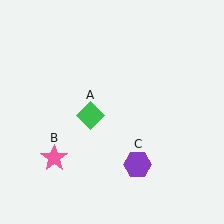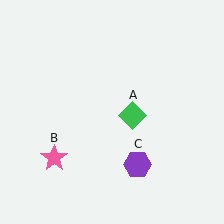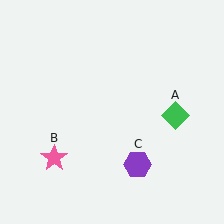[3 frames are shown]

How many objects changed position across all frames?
1 object changed position: green diamond (object A).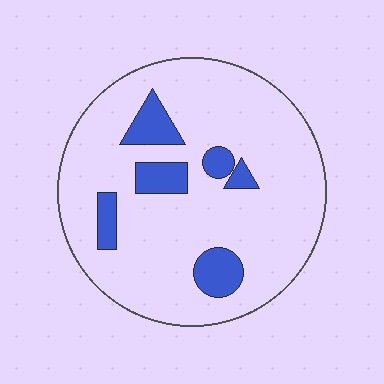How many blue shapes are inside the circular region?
6.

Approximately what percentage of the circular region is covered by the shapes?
Approximately 15%.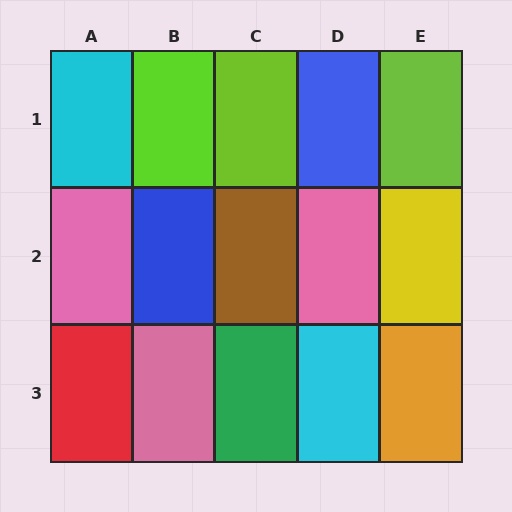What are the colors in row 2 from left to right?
Pink, blue, brown, pink, yellow.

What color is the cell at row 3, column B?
Pink.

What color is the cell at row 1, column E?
Lime.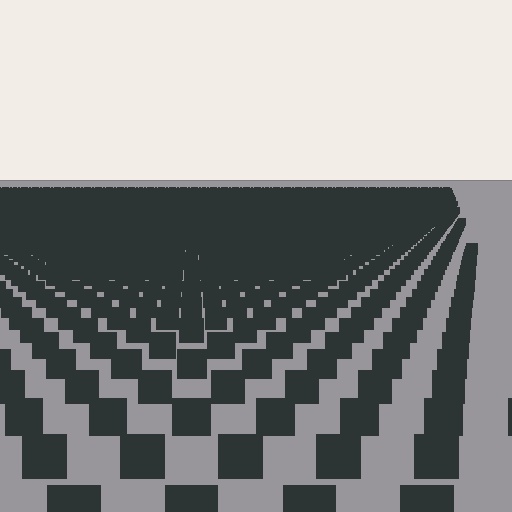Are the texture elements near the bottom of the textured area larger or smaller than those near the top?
Larger. Near the bottom, elements are closer to the viewer and appear at a bigger on-screen size.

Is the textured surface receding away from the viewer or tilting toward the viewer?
The surface is receding away from the viewer. Texture elements get smaller and denser toward the top.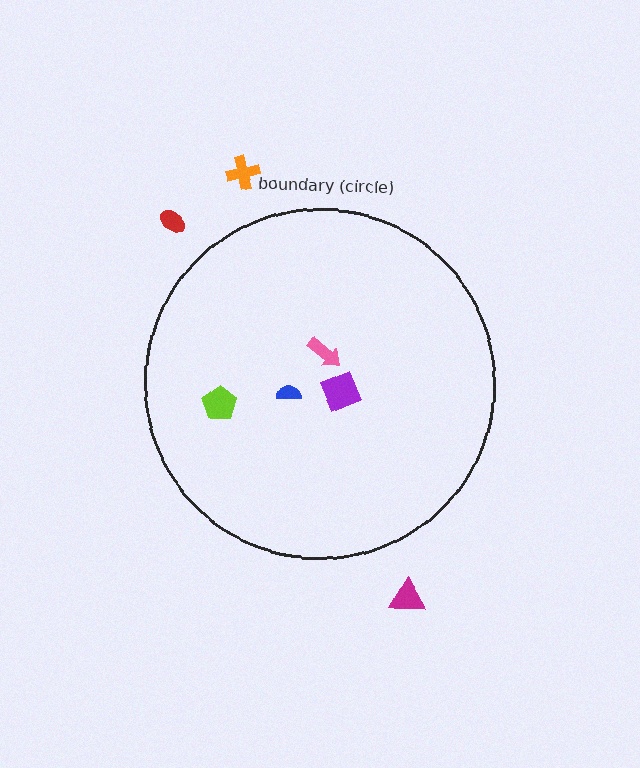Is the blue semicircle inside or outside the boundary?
Inside.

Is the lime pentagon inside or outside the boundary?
Inside.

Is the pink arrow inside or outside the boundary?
Inside.